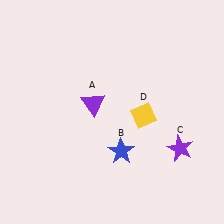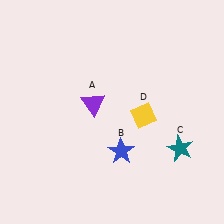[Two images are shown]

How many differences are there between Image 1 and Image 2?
There is 1 difference between the two images.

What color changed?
The star (C) changed from purple in Image 1 to teal in Image 2.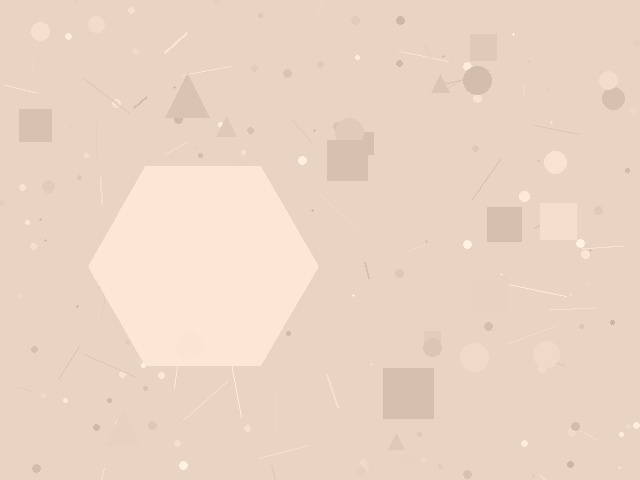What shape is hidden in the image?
A hexagon is hidden in the image.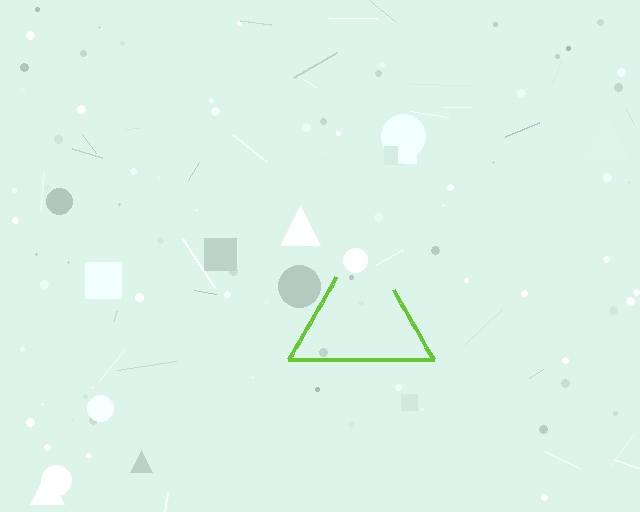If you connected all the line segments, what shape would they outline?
They would outline a triangle.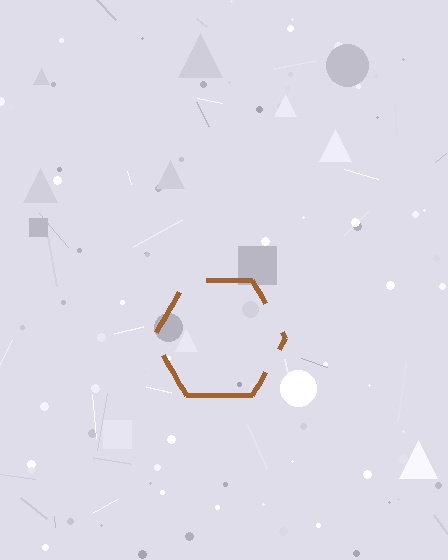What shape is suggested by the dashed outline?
The dashed outline suggests a hexagon.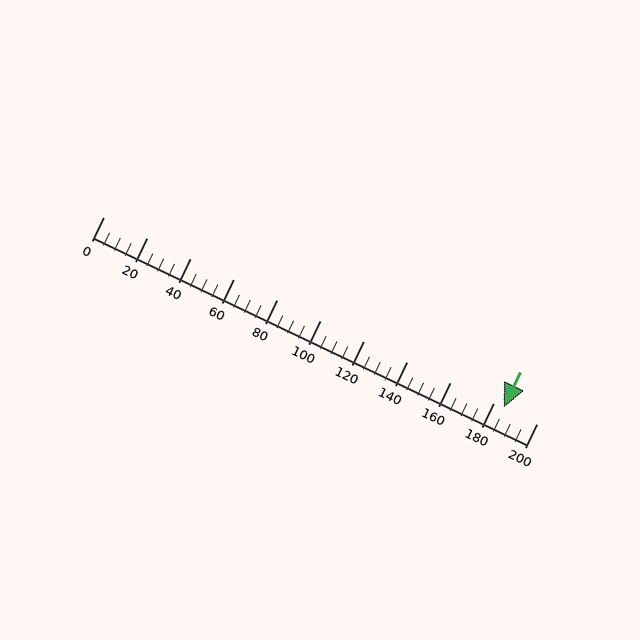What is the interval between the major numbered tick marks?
The major tick marks are spaced 20 units apart.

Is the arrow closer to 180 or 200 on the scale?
The arrow is closer to 180.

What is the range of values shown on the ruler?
The ruler shows values from 0 to 200.